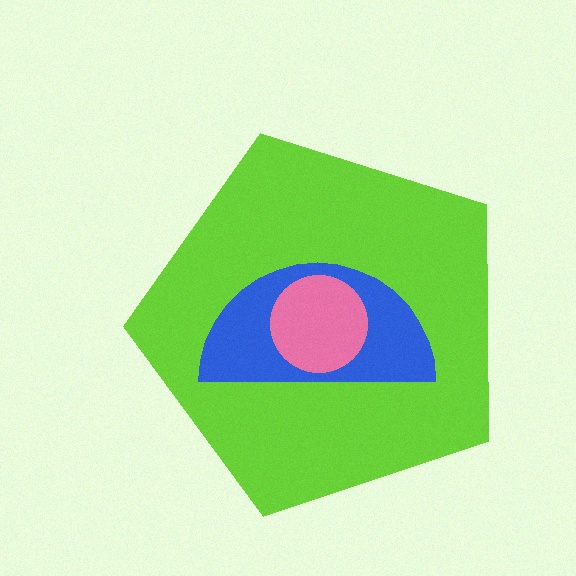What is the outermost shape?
The lime pentagon.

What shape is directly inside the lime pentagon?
The blue semicircle.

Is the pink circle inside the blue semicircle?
Yes.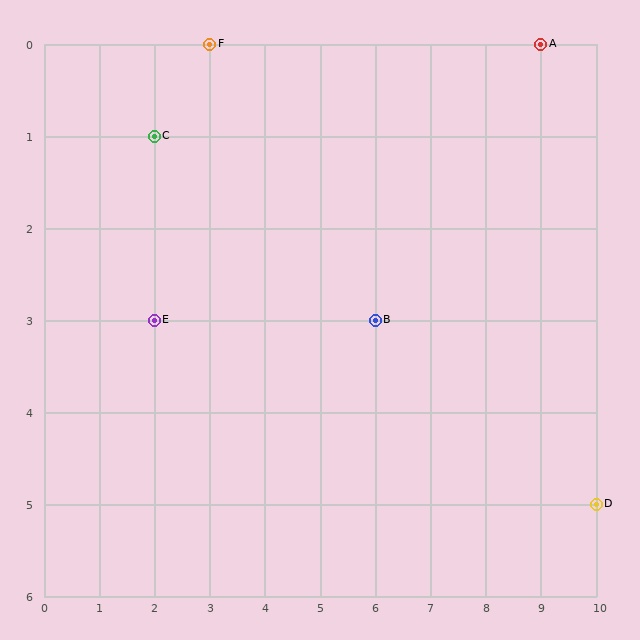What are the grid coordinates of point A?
Point A is at grid coordinates (9, 0).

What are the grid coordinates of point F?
Point F is at grid coordinates (3, 0).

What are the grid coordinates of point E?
Point E is at grid coordinates (2, 3).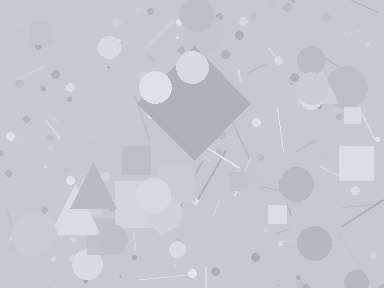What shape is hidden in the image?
A diamond is hidden in the image.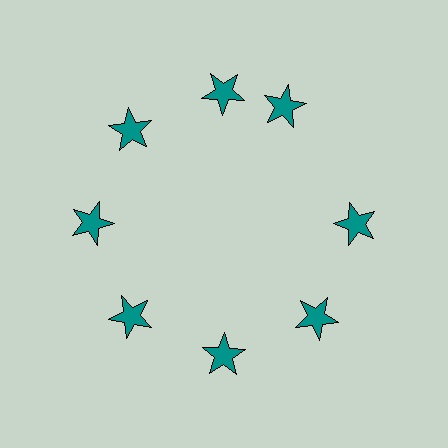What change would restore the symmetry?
The symmetry would be restored by rotating it back into even spacing with its neighbors so that all 8 stars sit at equal angles and equal distance from the center.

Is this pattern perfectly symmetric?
No. The 8 teal stars are arranged in a ring, but one element near the 2 o'clock position is rotated out of alignment along the ring, breaking the 8-fold rotational symmetry.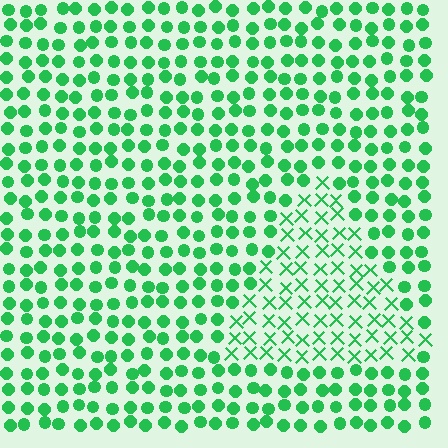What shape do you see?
I see a triangle.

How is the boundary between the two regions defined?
The boundary is defined by a change in element shape: X marks inside vs. circles outside. All elements share the same color and spacing.